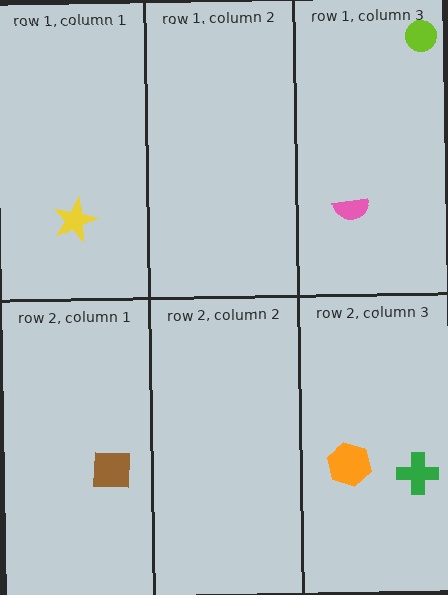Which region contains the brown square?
The row 2, column 1 region.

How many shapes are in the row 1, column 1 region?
1.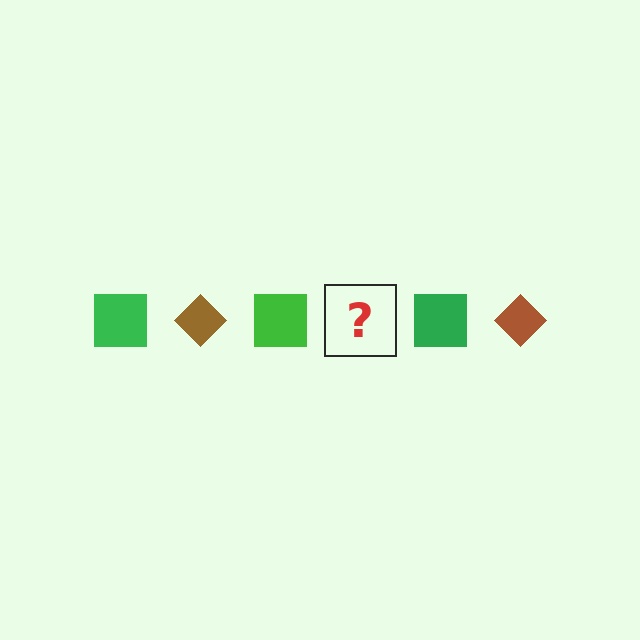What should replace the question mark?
The question mark should be replaced with a brown diamond.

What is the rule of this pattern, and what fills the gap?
The rule is that the pattern alternates between green square and brown diamond. The gap should be filled with a brown diamond.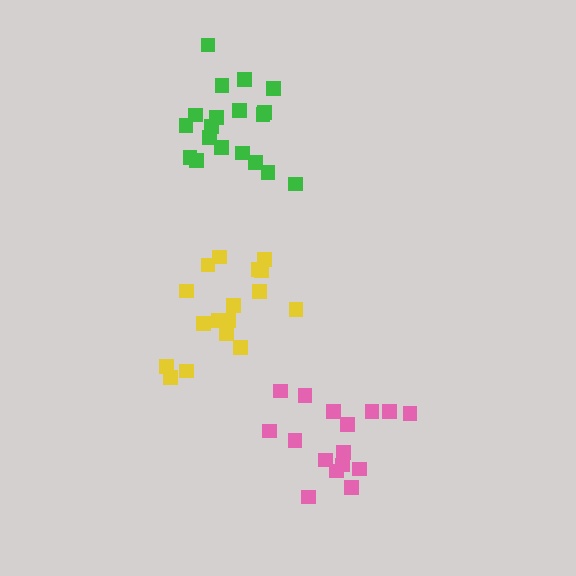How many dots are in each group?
Group 1: 17 dots, Group 2: 19 dots, Group 3: 16 dots (52 total).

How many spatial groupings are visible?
There are 3 spatial groupings.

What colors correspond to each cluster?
The clusters are colored: yellow, green, pink.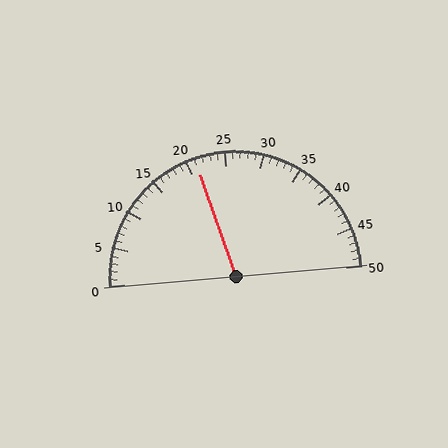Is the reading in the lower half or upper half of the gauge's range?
The reading is in the lower half of the range (0 to 50).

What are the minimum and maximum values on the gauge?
The gauge ranges from 0 to 50.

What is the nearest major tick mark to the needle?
The nearest major tick mark is 20.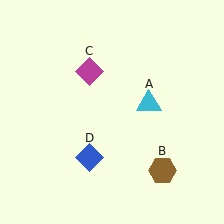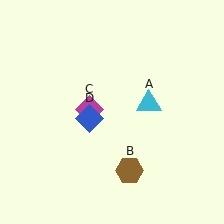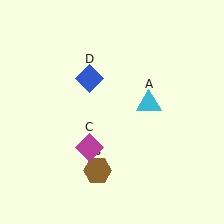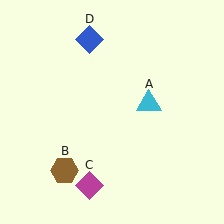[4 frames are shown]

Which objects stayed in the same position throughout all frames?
Cyan triangle (object A) remained stationary.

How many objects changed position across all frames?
3 objects changed position: brown hexagon (object B), magenta diamond (object C), blue diamond (object D).